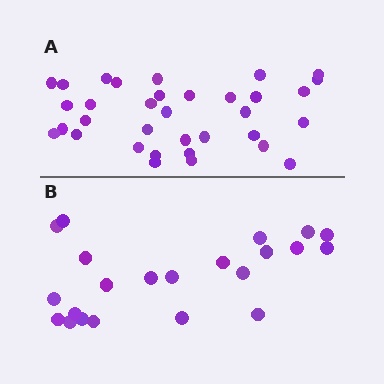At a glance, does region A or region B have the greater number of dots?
Region A (the top region) has more dots.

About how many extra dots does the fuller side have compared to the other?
Region A has roughly 12 or so more dots than region B.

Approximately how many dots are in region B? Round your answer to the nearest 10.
About 20 dots. (The exact count is 22, which rounds to 20.)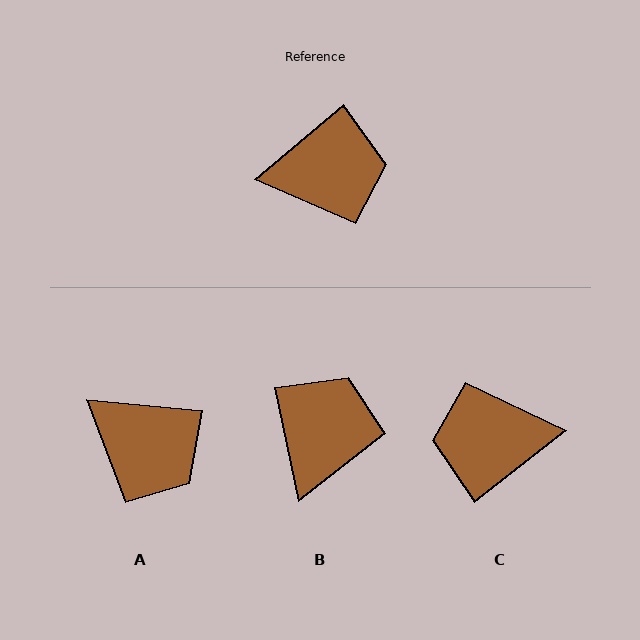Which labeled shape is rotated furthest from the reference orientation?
C, about 179 degrees away.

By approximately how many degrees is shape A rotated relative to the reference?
Approximately 45 degrees clockwise.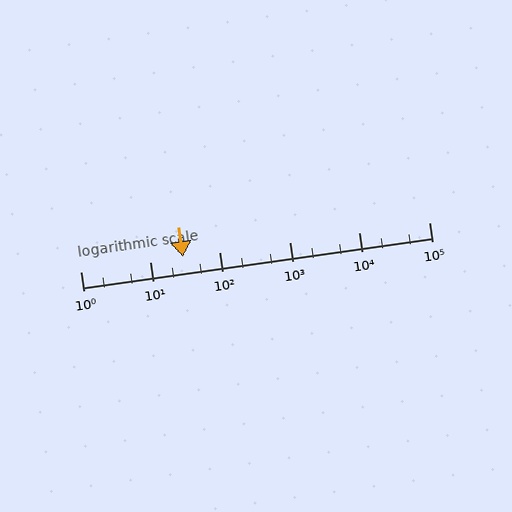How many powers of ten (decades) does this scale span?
The scale spans 5 decades, from 1 to 100000.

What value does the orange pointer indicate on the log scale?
The pointer indicates approximately 30.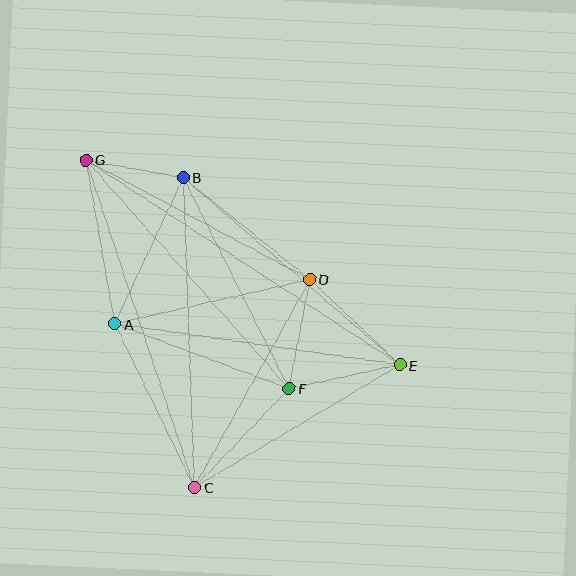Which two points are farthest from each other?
Points E and G are farthest from each other.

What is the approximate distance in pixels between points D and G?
The distance between D and G is approximately 254 pixels.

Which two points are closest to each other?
Points B and G are closest to each other.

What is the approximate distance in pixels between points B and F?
The distance between B and F is approximately 236 pixels.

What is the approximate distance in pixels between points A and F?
The distance between A and F is approximately 186 pixels.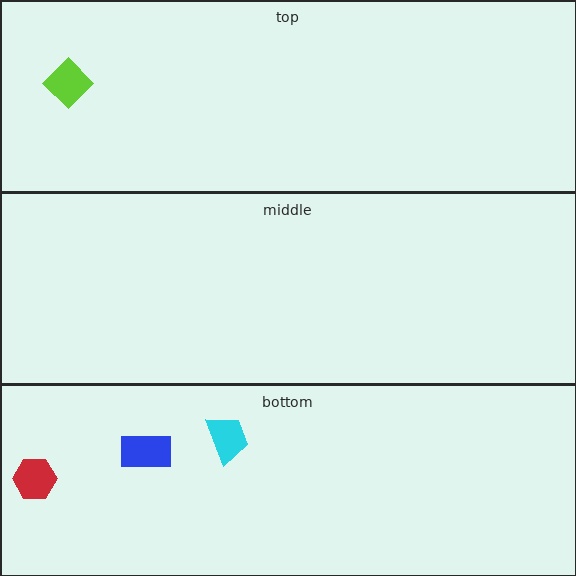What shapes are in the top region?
The lime diamond.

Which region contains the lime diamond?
The top region.